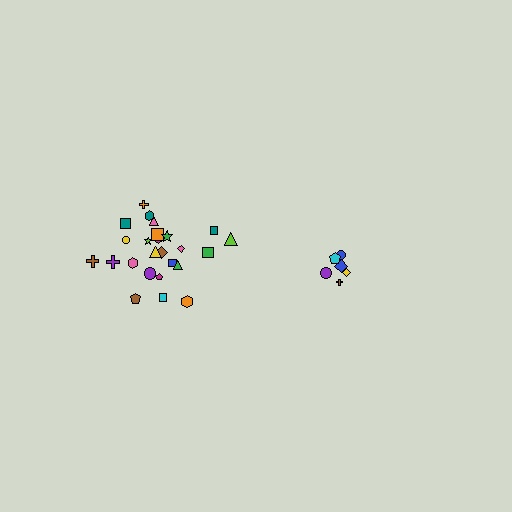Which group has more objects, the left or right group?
The left group.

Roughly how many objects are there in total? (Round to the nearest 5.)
Roughly 30 objects in total.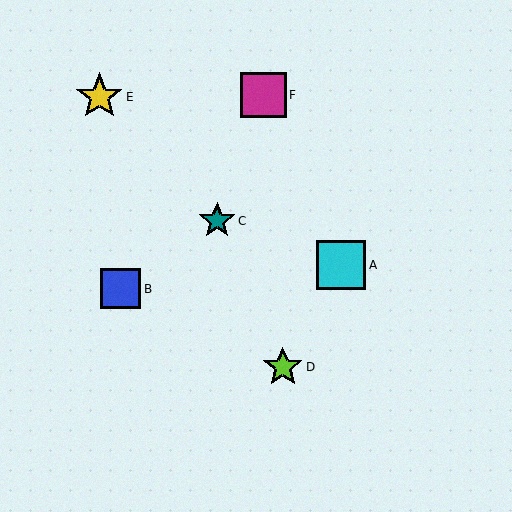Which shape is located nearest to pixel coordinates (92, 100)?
The yellow star (labeled E) at (99, 97) is nearest to that location.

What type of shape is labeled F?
Shape F is a magenta square.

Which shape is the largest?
The cyan square (labeled A) is the largest.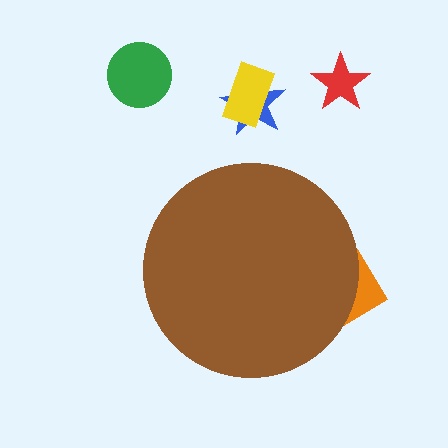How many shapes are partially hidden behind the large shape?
1 shape is partially hidden.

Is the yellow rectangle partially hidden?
No, the yellow rectangle is fully visible.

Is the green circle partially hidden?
No, the green circle is fully visible.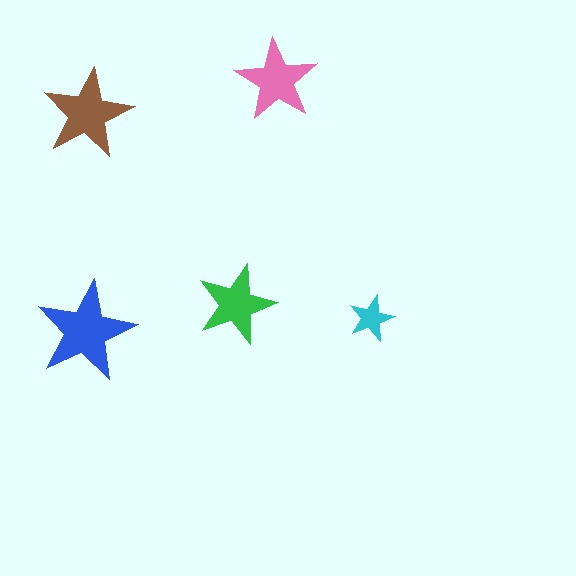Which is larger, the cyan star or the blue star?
The blue one.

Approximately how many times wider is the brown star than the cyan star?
About 2 times wider.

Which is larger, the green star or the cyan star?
The green one.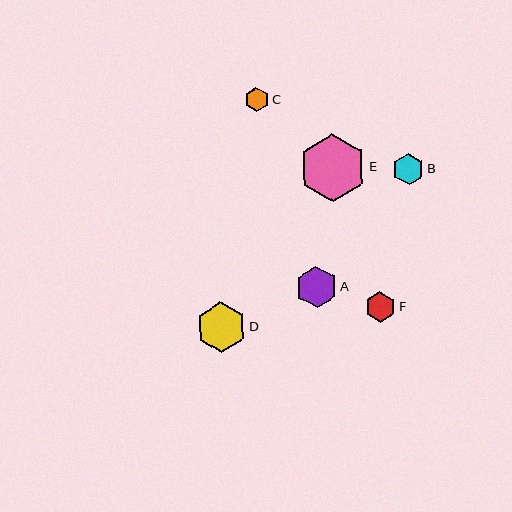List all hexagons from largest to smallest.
From largest to smallest: E, D, A, B, F, C.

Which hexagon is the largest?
Hexagon E is the largest with a size of approximately 67 pixels.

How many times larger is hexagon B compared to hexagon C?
Hexagon B is approximately 1.3 times the size of hexagon C.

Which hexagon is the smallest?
Hexagon C is the smallest with a size of approximately 24 pixels.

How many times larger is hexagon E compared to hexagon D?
Hexagon E is approximately 1.3 times the size of hexagon D.